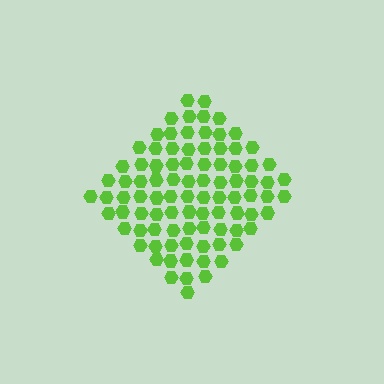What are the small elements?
The small elements are hexagons.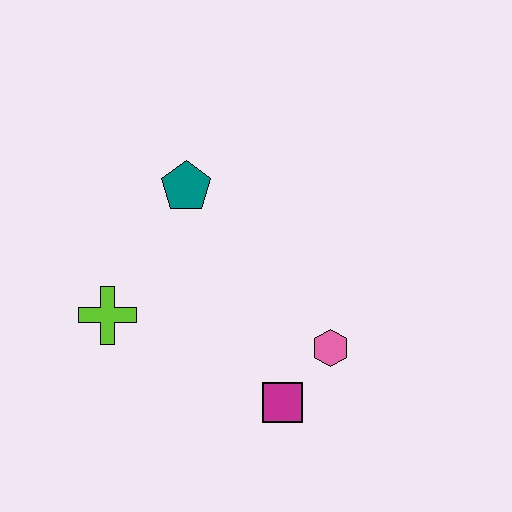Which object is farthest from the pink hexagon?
The lime cross is farthest from the pink hexagon.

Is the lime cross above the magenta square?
Yes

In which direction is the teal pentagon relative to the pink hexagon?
The teal pentagon is above the pink hexagon.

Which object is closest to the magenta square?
The pink hexagon is closest to the magenta square.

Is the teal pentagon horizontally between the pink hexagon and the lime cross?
Yes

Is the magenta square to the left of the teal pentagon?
No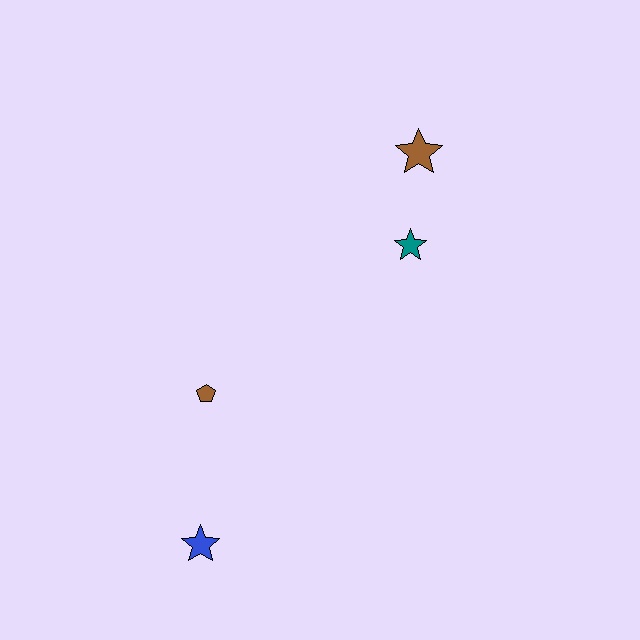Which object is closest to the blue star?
The brown pentagon is closest to the blue star.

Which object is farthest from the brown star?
The blue star is farthest from the brown star.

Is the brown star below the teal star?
No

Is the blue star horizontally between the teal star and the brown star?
No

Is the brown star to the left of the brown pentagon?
No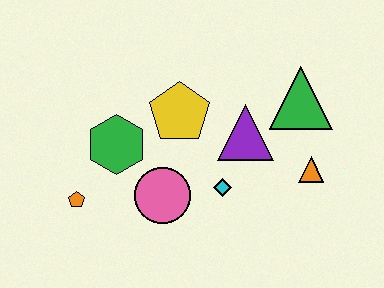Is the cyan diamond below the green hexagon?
Yes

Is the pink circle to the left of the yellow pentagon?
Yes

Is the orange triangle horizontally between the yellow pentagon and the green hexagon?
No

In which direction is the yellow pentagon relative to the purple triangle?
The yellow pentagon is to the left of the purple triangle.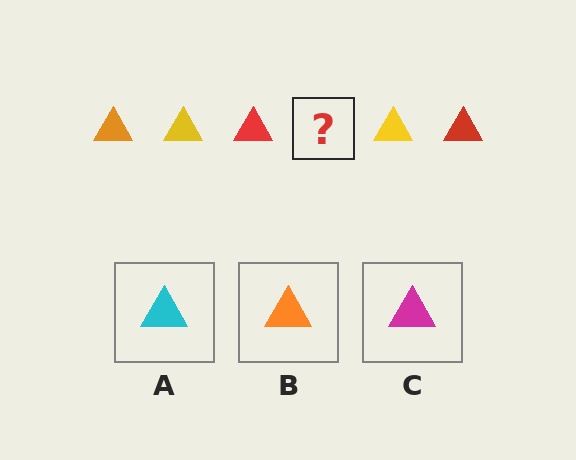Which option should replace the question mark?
Option B.